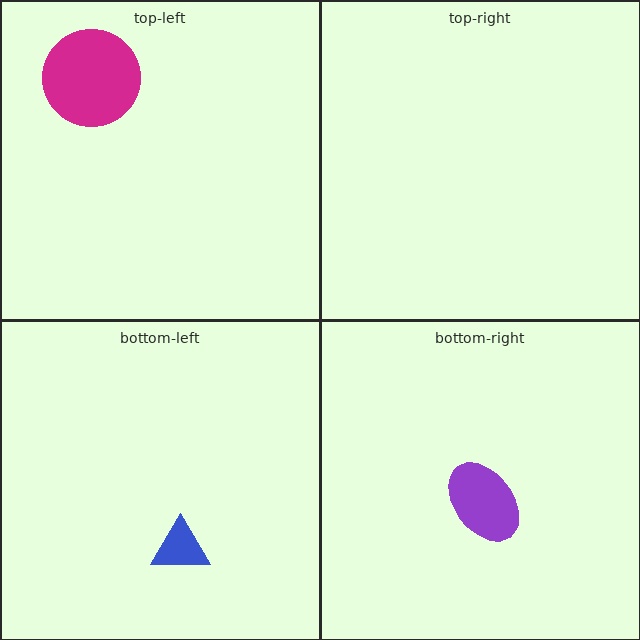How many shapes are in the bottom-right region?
1.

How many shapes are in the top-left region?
1.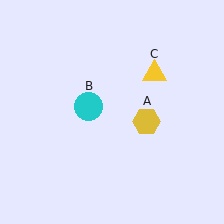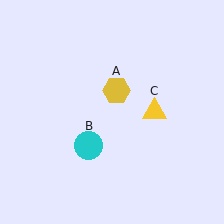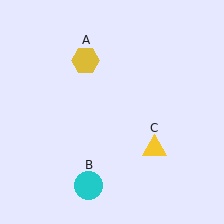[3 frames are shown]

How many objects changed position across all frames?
3 objects changed position: yellow hexagon (object A), cyan circle (object B), yellow triangle (object C).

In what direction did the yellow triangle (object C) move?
The yellow triangle (object C) moved down.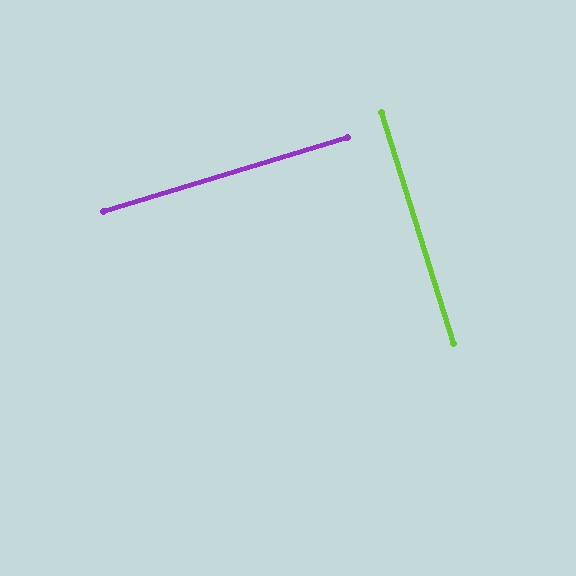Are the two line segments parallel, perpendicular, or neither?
Perpendicular — they meet at approximately 89°.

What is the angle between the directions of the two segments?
Approximately 89 degrees.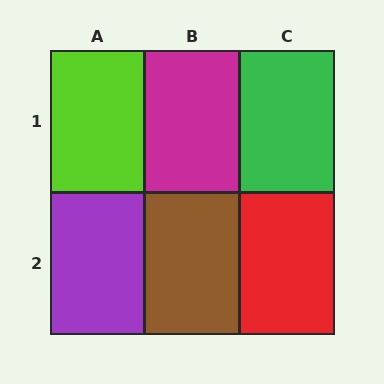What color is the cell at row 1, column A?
Lime.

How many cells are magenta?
1 cell is magenta.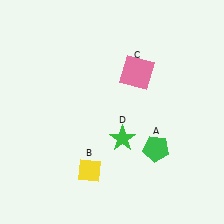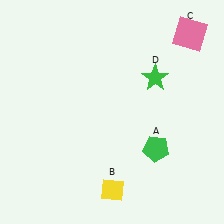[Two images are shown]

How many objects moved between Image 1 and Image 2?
3 objects moved between the two images.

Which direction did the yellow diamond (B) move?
The yellow diamond (B) moved right.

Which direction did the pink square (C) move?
The pink square (C) moved right.